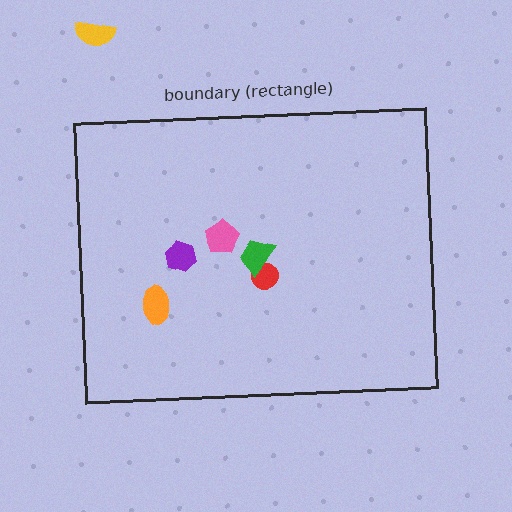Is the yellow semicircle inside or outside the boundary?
Outside.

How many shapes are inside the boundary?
5 inside, 1 outside.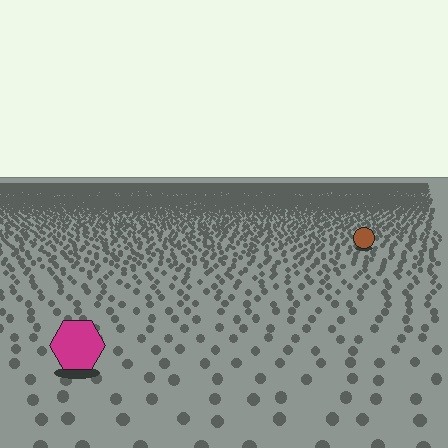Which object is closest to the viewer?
The magenta hexagon is closest. The texture marks near it are larger and more spread out.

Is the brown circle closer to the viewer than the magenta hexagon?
No. The magenta hexagon is closer — you can tell from the texture gradient: the ground texture is coarser near it.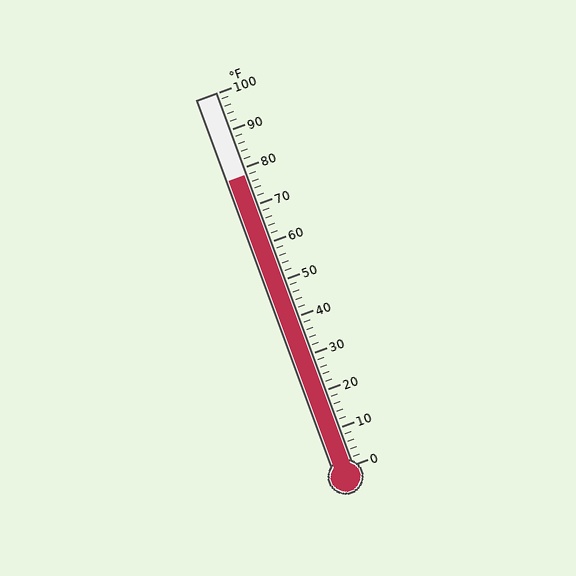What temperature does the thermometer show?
The thermometer shows approximately 78°F.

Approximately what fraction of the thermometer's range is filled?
The thermometer is filled to approximately 80% of its range.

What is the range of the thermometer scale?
The thermometer scale ranges from 0°F to 100°F.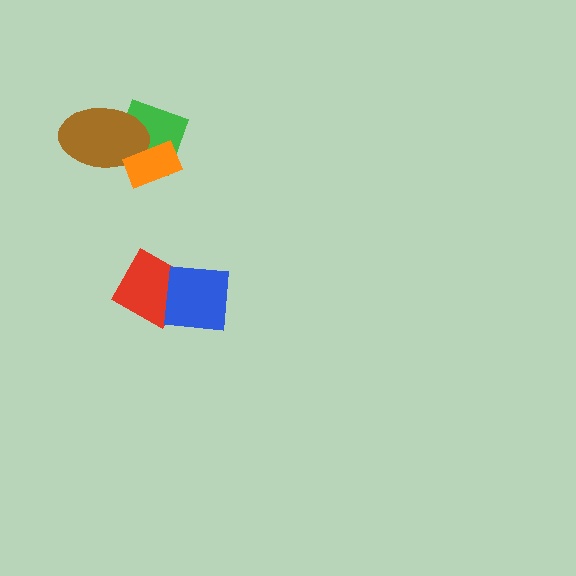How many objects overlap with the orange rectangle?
2 objects overlap with the orange rectangle.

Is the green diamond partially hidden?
Yes, it is partially covered by another shape.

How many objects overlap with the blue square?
1 object overlaps with the blue square.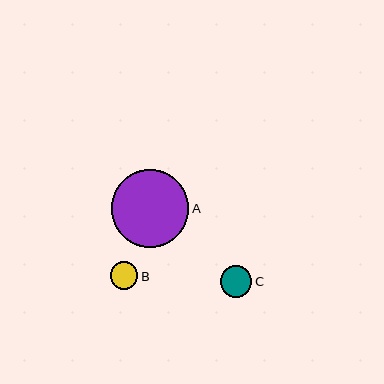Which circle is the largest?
Circle A is the largest with a size of approximately 77 pixels.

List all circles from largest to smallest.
From largest to smallest: A, C, B.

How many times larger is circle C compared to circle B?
Circle C is approximately 1.1 times the size of circle B.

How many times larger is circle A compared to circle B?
Circle A is approximately 2.8 times the size of circle B.